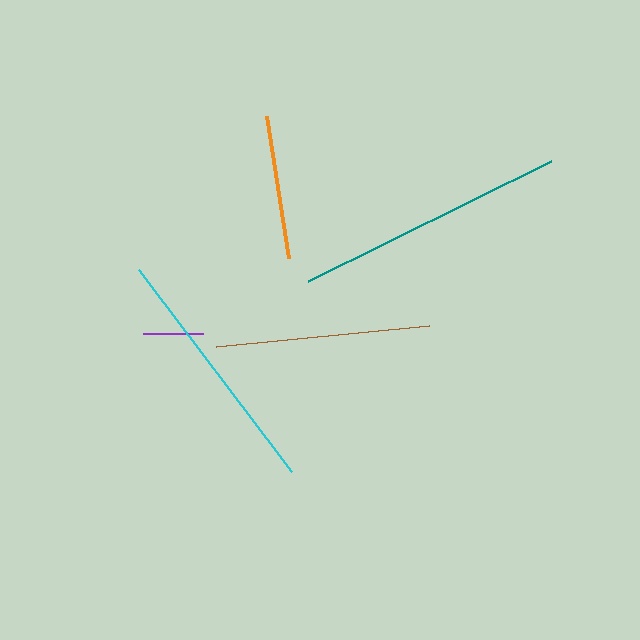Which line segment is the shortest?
The purple line is the shortest at approximately 60 pixels.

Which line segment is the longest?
The teal line is the longest at approximately 271 pixels.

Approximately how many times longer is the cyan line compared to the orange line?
The cyan line is approximately 1.8 times the length of the orange line.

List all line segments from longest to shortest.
From longest to shortest: teal, cyan, brown, orange, purple.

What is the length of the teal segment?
The teal segment is approximately 271 pixels long.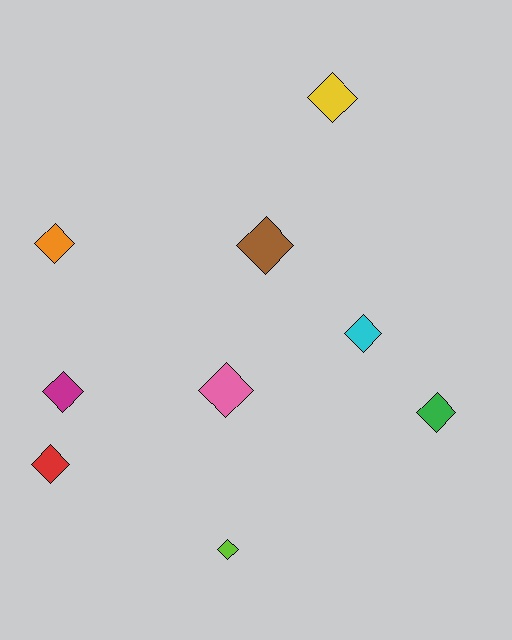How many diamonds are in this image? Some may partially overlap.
There are 9 diamonds.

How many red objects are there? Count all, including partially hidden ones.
There is 1 red object.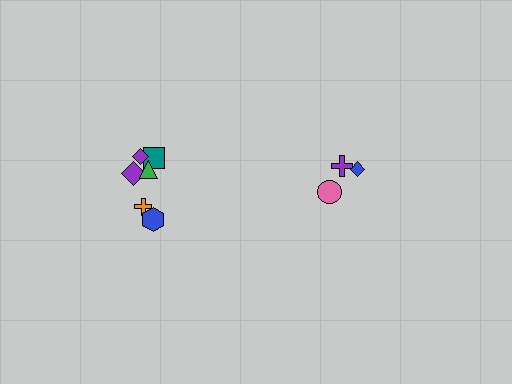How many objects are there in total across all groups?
There are 9 objects.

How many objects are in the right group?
There are 3 objects.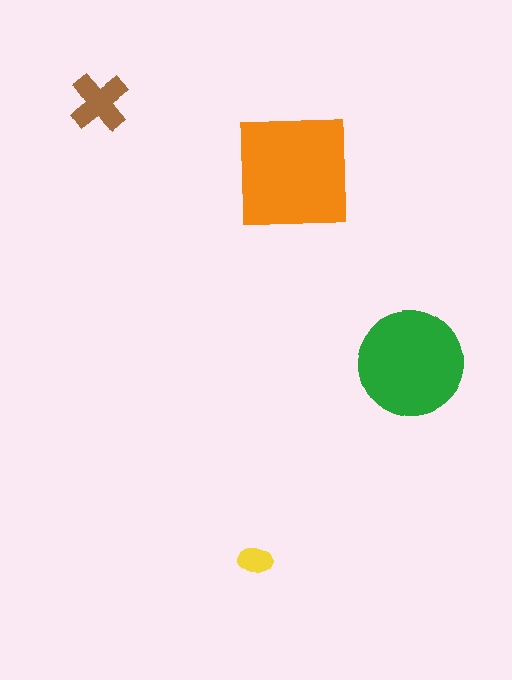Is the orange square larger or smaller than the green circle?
Larger.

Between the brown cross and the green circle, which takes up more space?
The green circle.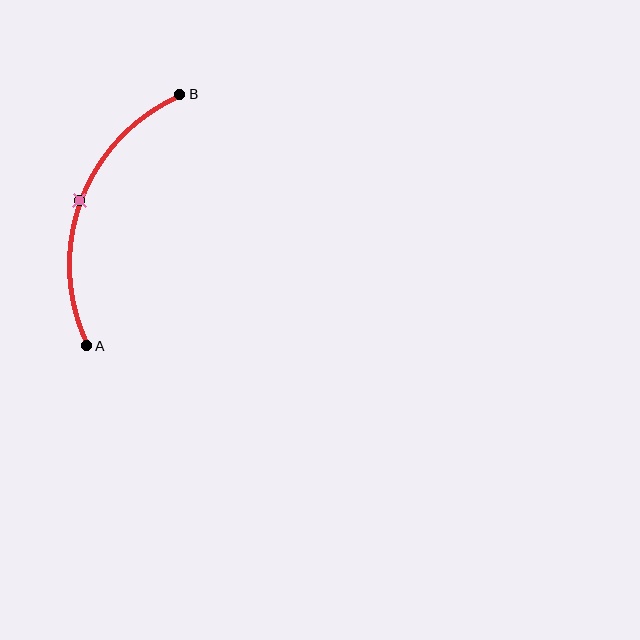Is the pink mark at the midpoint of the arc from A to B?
Yes. The pink mark lies on the arc at equal arc-length from both A and B — it is the arc midpoint.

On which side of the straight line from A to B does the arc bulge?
The arc bulges to the left of the straight line connecting A and B.